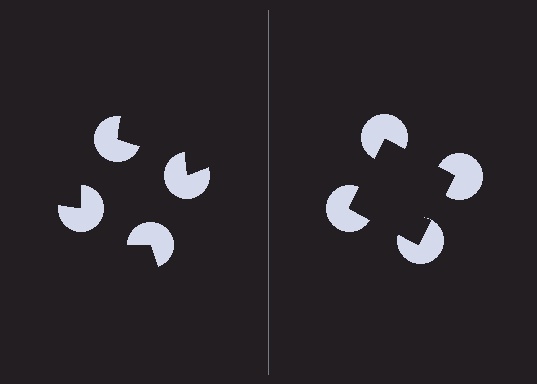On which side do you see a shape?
An illusory square appears on the right side. On the left side the wedge cuts are rotated, so no coherent shape forms.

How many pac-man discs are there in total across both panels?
8 — 4 on each side.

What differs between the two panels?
The pac-man discs are positioned identically on both sides; only the wedge orientations differ. On the right they align to a square; on the left they are misaligned.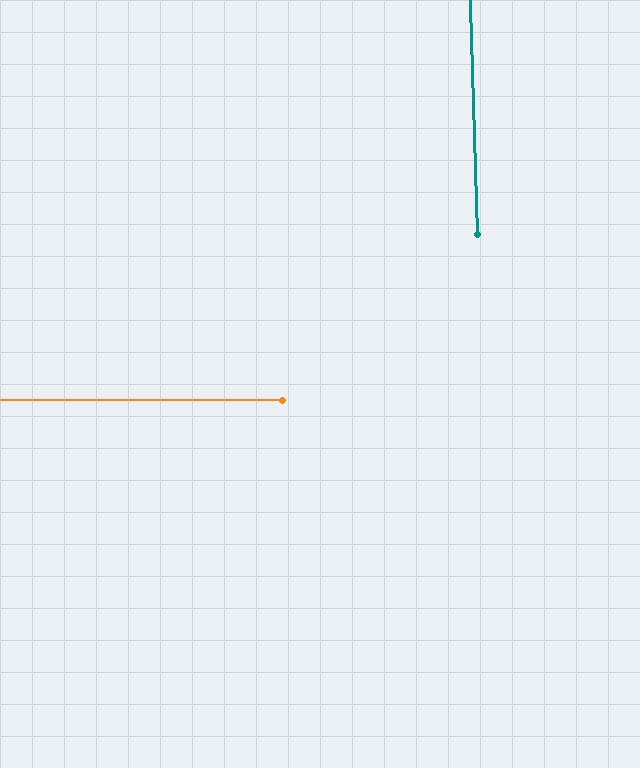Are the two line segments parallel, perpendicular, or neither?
Perpendicular — they meet at approximately 88°.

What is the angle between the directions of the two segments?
Approximately 88 degrees.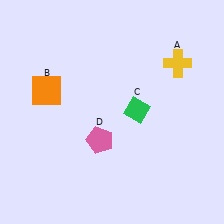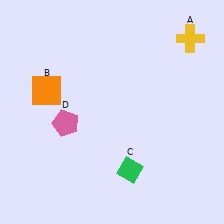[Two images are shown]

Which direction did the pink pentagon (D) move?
The pink pentagon (D) moved left.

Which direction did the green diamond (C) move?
The green diamond (C) moved down.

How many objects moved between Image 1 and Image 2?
3 objects moved between the two images.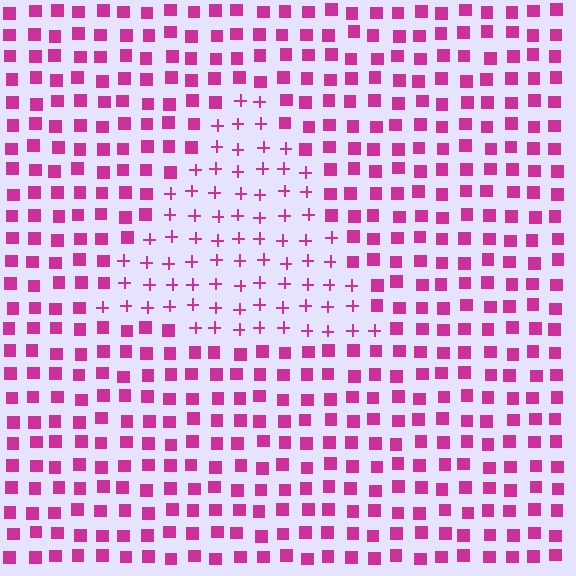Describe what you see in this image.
The image is filled with small magenta elements arranged in a uniform grid. A triangle-shaped region contains plus signs, while the surrounding area contains squares. The boundary is defined purely by the change in element shape.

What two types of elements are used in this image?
The image uses plus signs inside the triangle region and squares outside it.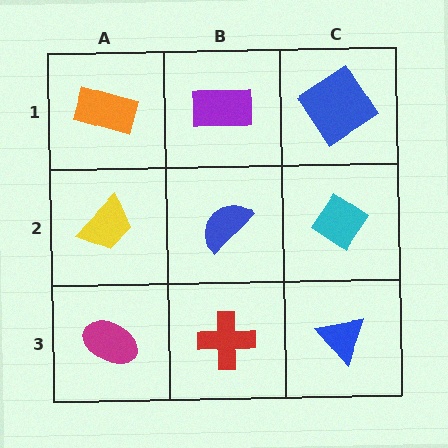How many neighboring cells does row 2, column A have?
3.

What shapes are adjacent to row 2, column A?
An orange rectangle (row 1, column A), a magenta ellipse (row 3, column A), a blue semicircle (row 2, column B).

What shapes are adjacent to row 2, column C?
A blue diamond (row 1, column C), a blue triangle (row 3, column C), a blue semicircle (row 2, column B).